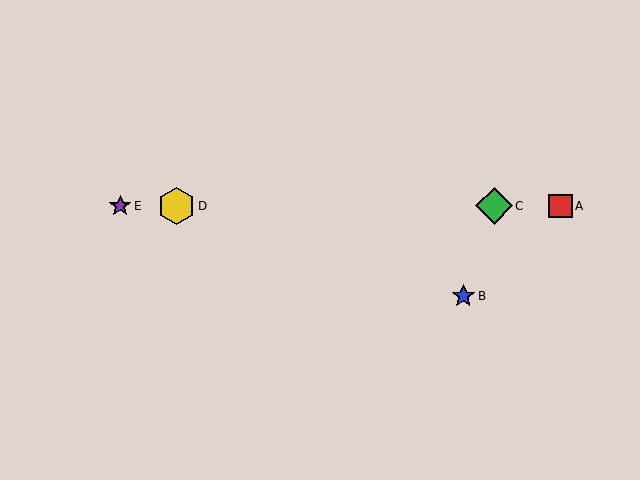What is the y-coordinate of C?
Object C is at y≈206.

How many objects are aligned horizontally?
4 objects (A, C, D, E) are aligned horizontally.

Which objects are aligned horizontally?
Objects A, C, D, E are aligned horizontally.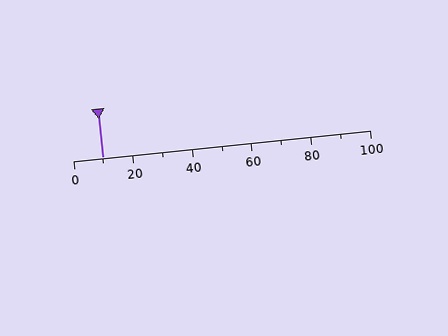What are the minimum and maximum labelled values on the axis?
The axis runs from 0 to 100.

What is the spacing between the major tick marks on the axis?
The major ticks are spaced 20 apart.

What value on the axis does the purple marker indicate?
The marker indicates approximately 10.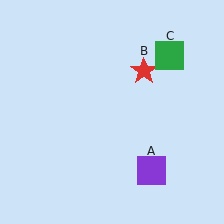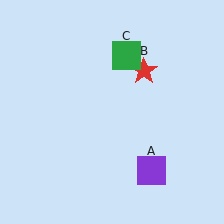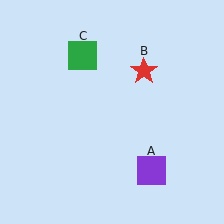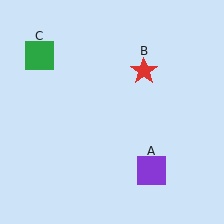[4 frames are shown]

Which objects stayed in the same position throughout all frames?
Purple square (object A) and red star (object B) remained stationary.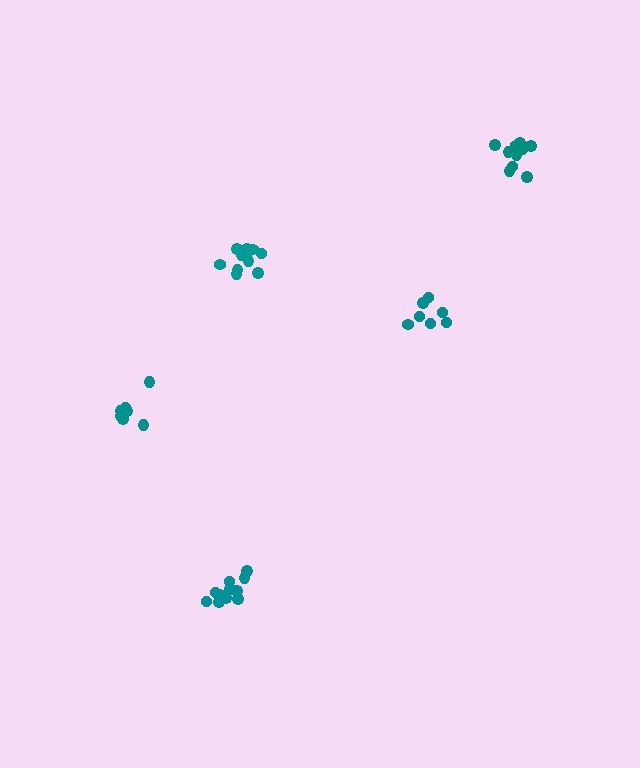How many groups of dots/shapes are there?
There are 5 groups.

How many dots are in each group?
Group 1: 7 dots, Group 2: 11 dots, Group 3: 11 dots, Group 4: 11 dots, Group 5: 7 dots (47 total).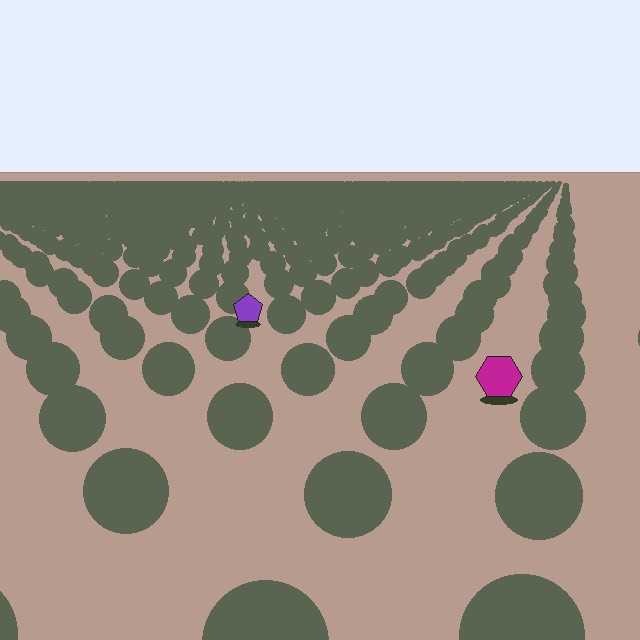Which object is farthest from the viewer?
The purple pentagon is farthest from the viewer. It appears smaller and the ground texture around it is denser.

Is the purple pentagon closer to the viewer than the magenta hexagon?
No. The magenta hexagon is closer — you can tell from the texture gradient: the ground texture is coarser near it.